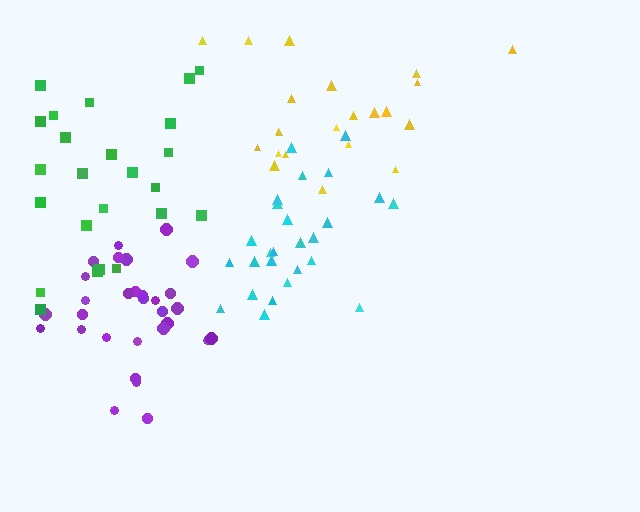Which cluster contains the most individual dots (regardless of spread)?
Purple (30).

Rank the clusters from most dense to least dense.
purple, cyan, yellow, green.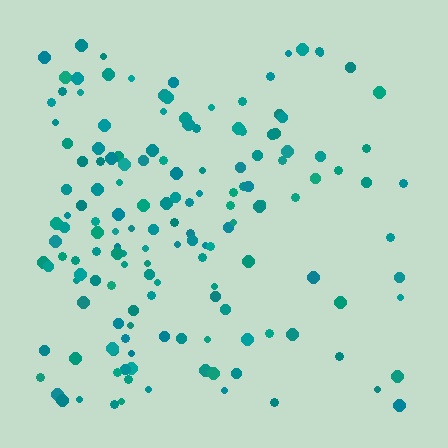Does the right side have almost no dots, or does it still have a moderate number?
Still a moderate number, just noticeably fewer than the left.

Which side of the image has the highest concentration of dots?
The left.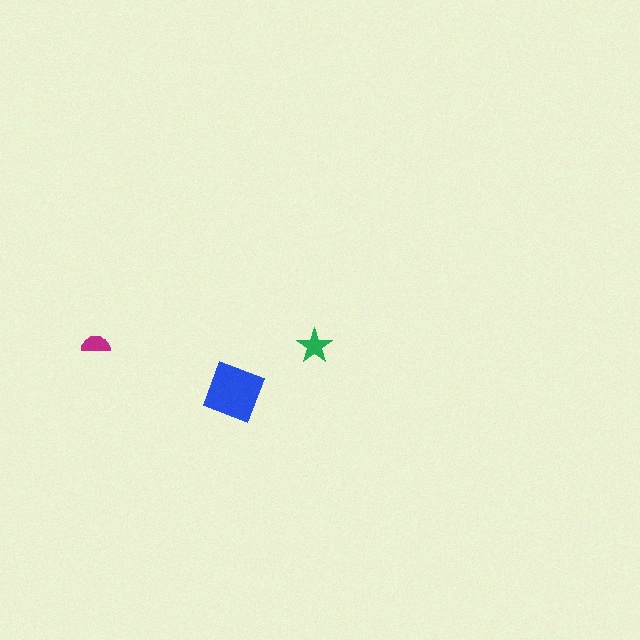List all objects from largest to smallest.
The blue diamond, the green star, the magenta semicircle.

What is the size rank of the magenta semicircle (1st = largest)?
3rd.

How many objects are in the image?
There are 3 objects in the image.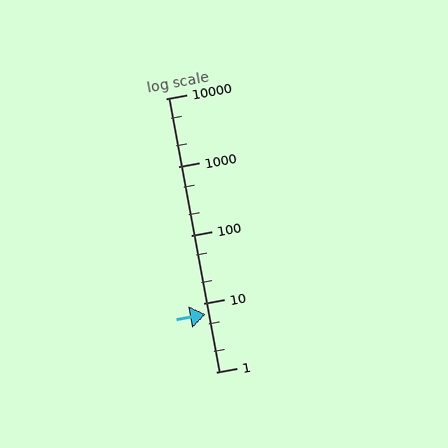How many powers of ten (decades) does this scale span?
The scale spans 4 decades, from 1 to 10000.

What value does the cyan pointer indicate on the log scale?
The pointer indicates approximately 6.9.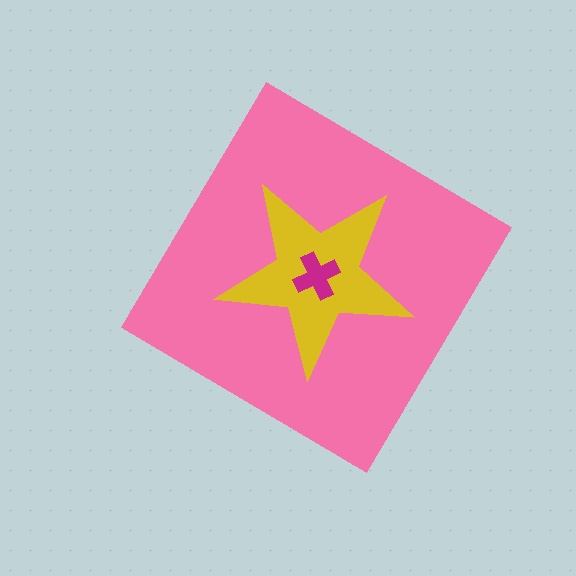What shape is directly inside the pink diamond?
The yellow star.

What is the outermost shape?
The pink diamond.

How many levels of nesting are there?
3.